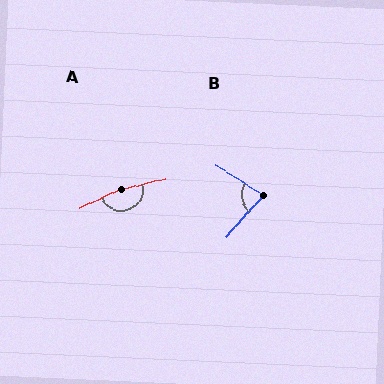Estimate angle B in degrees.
Approximately 80 degrees.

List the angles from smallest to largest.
B (80°), A (168°).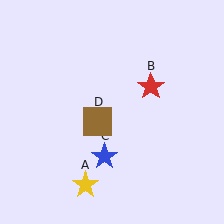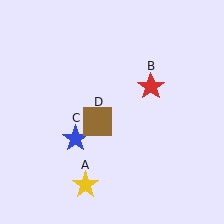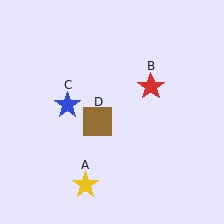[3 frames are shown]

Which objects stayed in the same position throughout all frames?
Yellow star (object A) and red star (object B) and brown square (object D) remained stationary.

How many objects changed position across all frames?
1 object changed position: blue star (object C).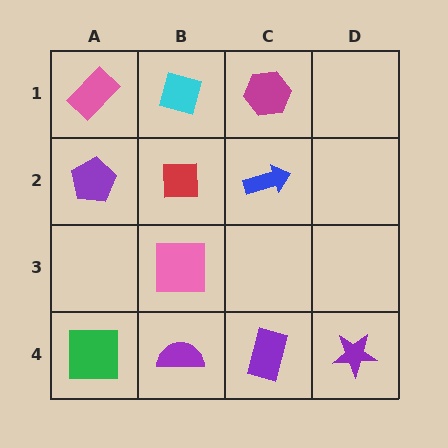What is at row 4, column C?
A purple rectangle.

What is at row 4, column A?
A green square.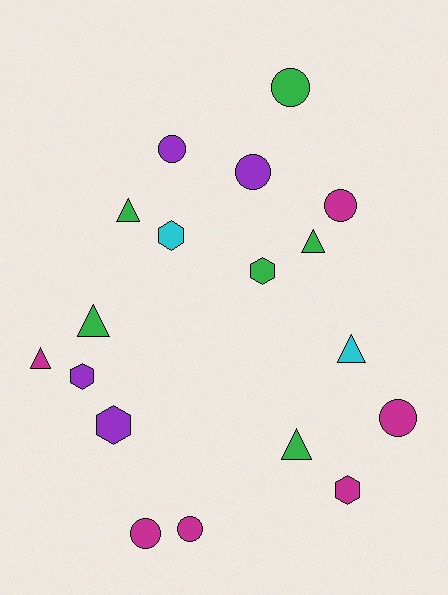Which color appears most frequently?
Magenta, with 6 objects.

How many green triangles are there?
There are 4 green triangles.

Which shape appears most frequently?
Circle, with 7 objects.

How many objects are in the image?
There are 18 objects.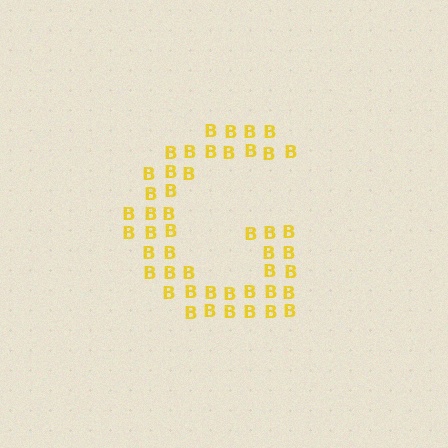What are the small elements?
The small elements are letter B's.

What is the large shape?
The large shape is the letter G.